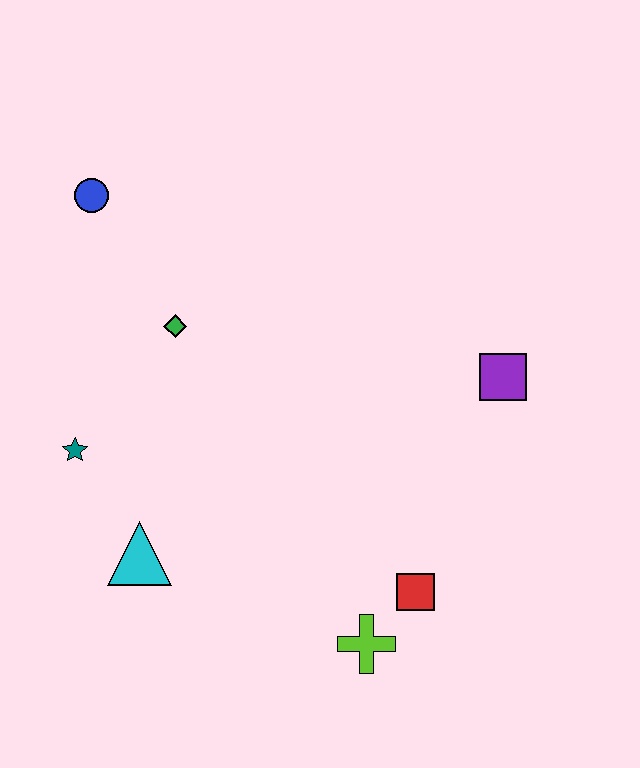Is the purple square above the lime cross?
Yes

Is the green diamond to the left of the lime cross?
Yes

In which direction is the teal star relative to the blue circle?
The teal star is below the blue circle.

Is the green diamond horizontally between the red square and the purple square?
No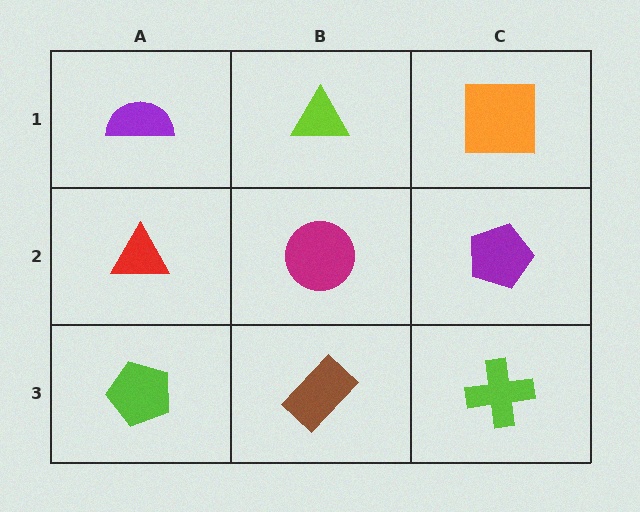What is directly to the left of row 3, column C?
A brown rectangle.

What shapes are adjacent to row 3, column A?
A red triangle (row 2, column A), a brown rectangle (row 3, column B).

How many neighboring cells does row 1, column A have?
2.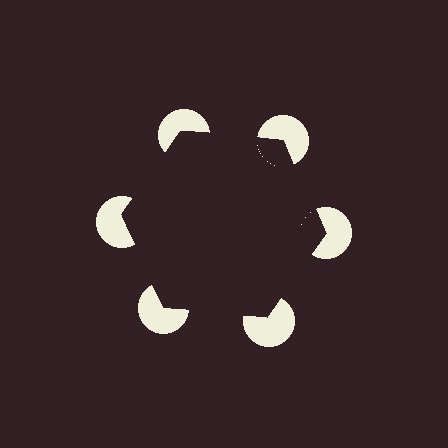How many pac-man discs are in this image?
There are 6 — one at each vertex of the illusory hexagon.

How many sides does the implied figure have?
6 sides.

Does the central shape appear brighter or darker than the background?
It typically appears slightly darker than the background, even though no actual brightness change is drawn.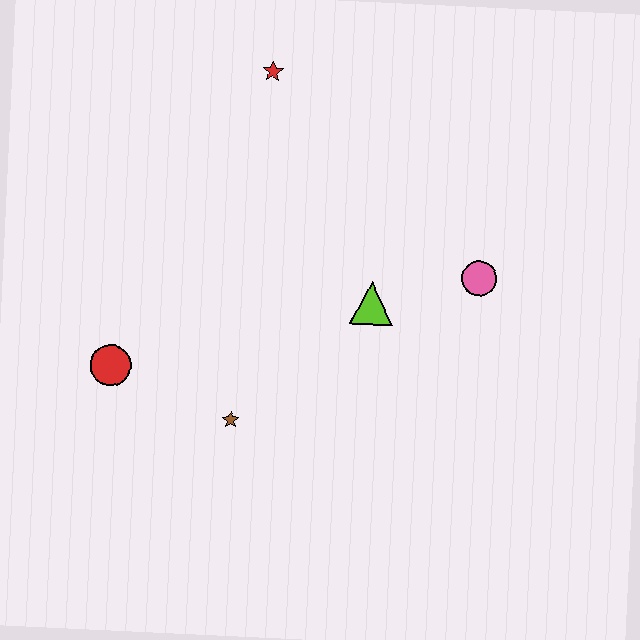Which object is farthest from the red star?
The brown star is farthest from the red star.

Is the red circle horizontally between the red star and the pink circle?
No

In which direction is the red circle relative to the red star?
The red circle is below the red star.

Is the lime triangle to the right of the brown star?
Yes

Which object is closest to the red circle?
The brown star is closest to the red circle.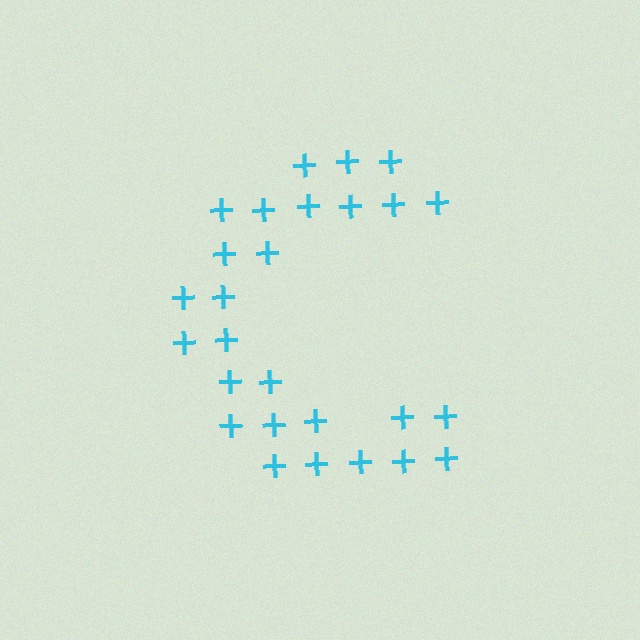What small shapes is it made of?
It is made of small plus signs.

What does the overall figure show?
The overall figure shows the letter C.